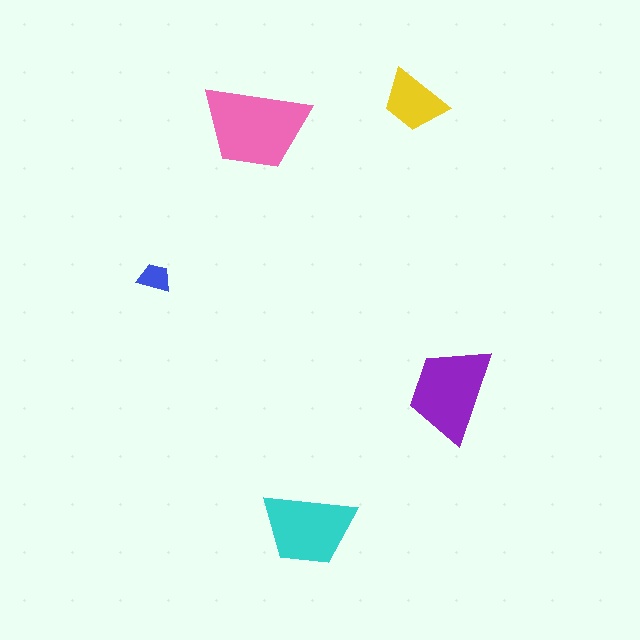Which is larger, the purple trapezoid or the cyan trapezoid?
The purple one.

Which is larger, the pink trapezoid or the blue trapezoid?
The pink one.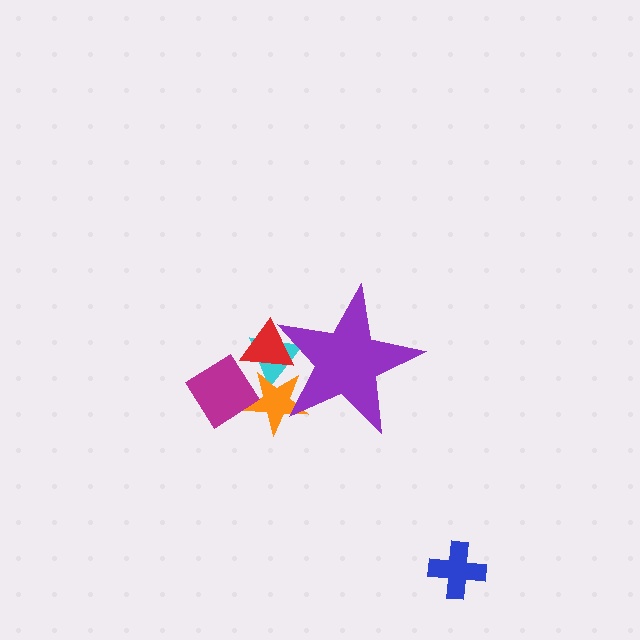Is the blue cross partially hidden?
No, the blue cross is fully visible.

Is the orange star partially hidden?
Yes, the orange star is partially hidden behind the purple star.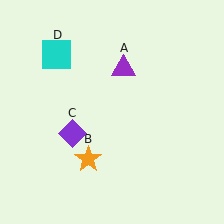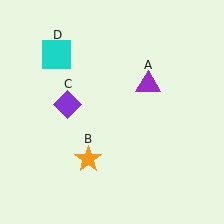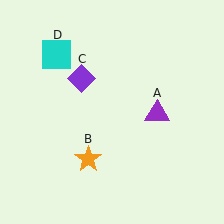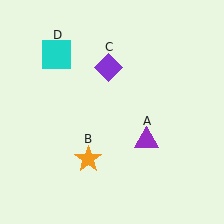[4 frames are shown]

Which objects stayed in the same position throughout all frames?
Orange star (object B) and cyan square (object D) remained stationary.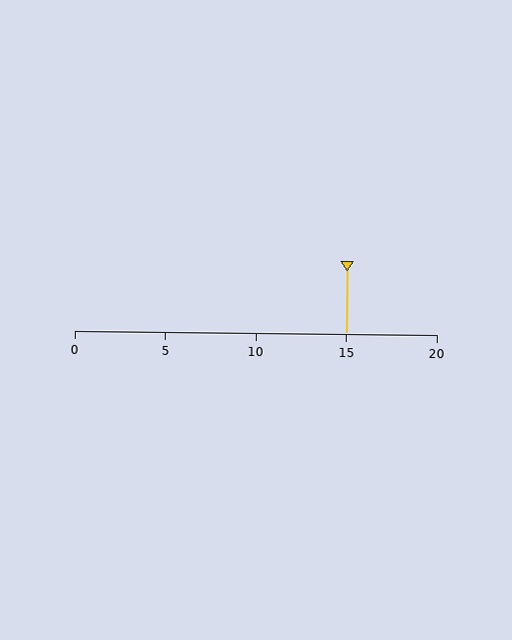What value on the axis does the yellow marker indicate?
The marker indicates approximately 15.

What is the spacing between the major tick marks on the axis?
The major ticks are spaced 5 apart.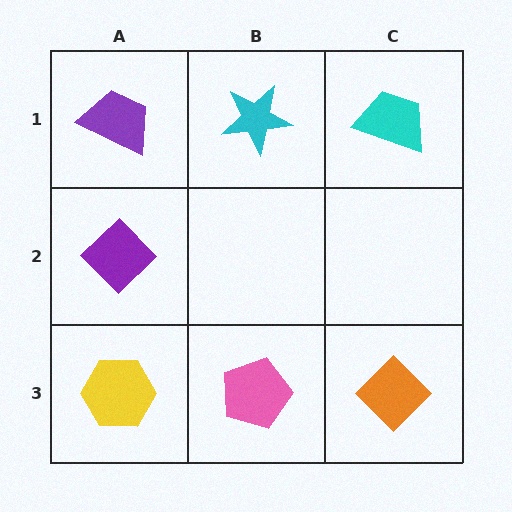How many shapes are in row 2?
1 shape.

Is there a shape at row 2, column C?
No, that cell is empty.